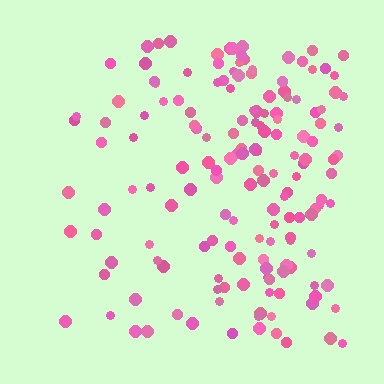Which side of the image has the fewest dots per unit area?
The left.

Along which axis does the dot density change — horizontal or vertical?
Horizontal.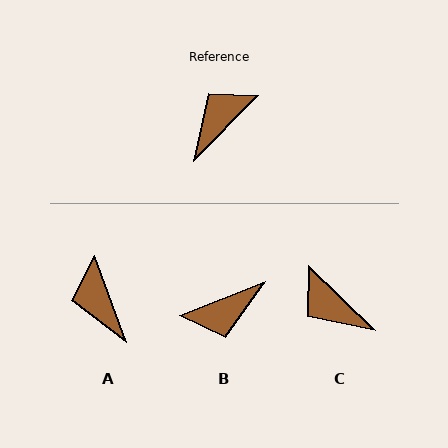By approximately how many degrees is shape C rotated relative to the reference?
Approximately 90 degrees counter-clockwise.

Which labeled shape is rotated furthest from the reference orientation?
B, about 156 degrees away.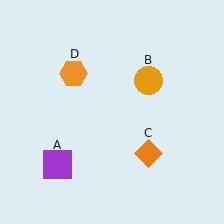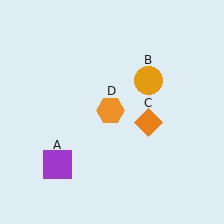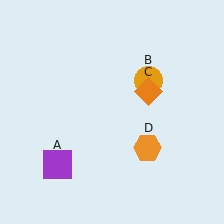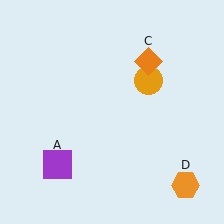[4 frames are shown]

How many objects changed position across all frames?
2 objects changed position: orange diamond (object C), orange hexagon (object D).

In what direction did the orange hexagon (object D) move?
The orange hexagon (object D) moved down and to the right.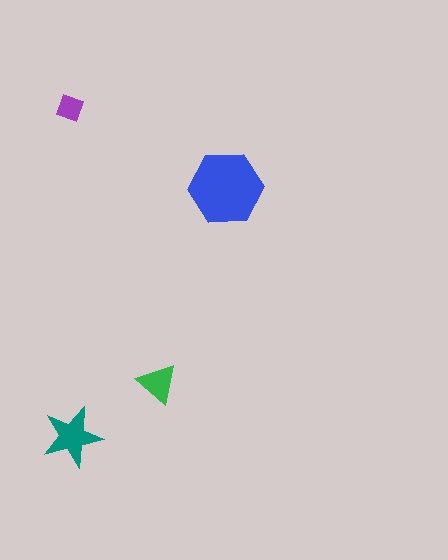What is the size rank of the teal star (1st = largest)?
2nd.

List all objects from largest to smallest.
The blue hexagon, the teal star, the green triangle, the purple diamond.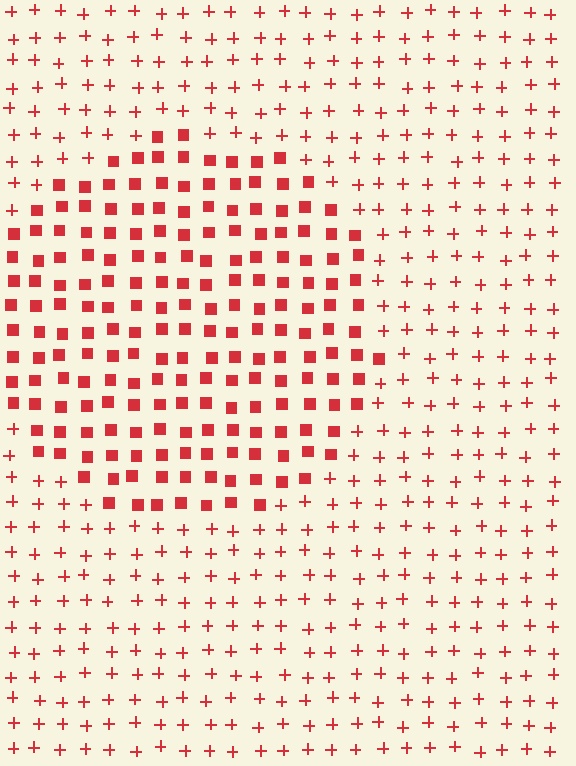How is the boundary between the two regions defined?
The boundary is defined by a change in element shape: squares inside vs. plus signs outside. All elements share the same color and spacing.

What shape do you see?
I see a circle.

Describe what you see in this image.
The image is filled with small red elements arranged in a uniform grid. A circle-shaped region contains squares, while the surrounding area contains plus signs. The boundary is defined purely by the change in element shape.